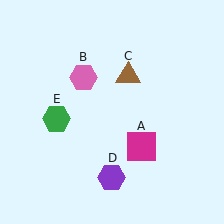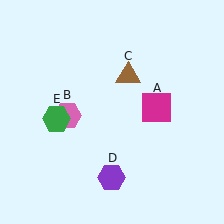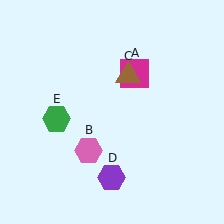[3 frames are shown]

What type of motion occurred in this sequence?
The magenta square (object A), pink hexagon (object B) rotated counterclockwise around the center of the scene.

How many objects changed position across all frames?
2 objects changed position: magenta square (object A), pink hexagon (object B).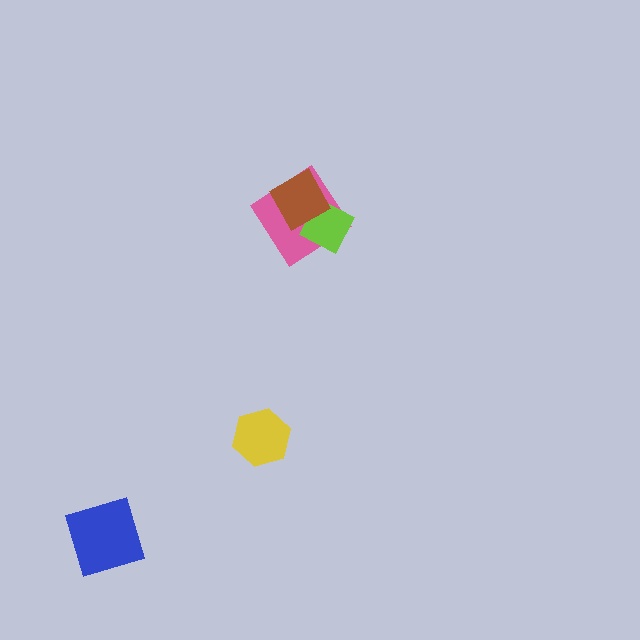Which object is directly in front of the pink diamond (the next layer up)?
The lime diamond is directly in front of the pink diamond.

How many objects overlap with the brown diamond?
2 objects overlap with the brown diamond.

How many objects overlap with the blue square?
0 objects overlap with the blue square.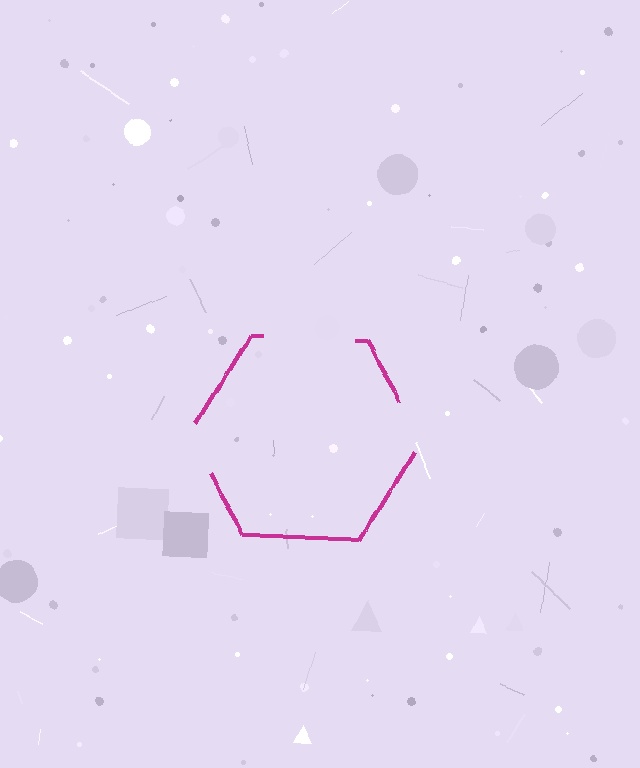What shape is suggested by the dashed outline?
The dashed outline suggests a hexagon.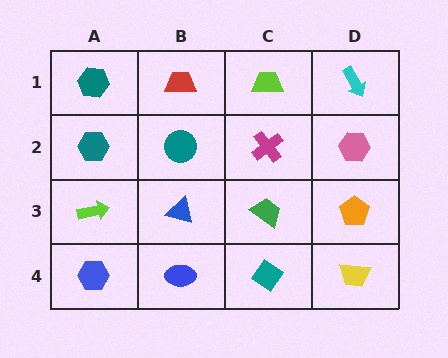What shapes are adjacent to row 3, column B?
A teal circle (row 2, column B), a blue ellipse (row 4, column B), a lime arrow (row 3, column A), a green trapezoid (row 3, column C).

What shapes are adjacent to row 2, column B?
A red trapezoid (row 1, column B), a blue triangle (row 3, column B), a teal hexagon (row 2, column A), a magenta cross (row 2, column C).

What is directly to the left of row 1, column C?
A red trapezoid.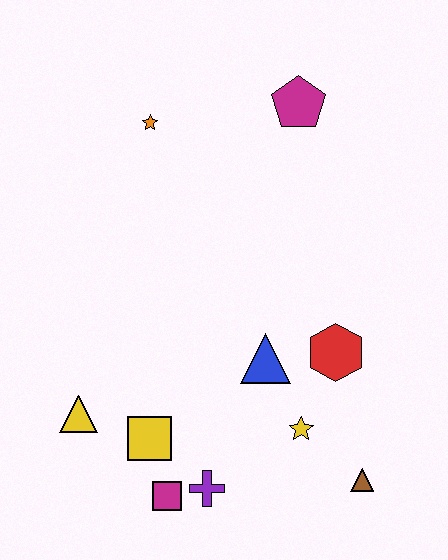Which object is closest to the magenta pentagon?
The orange star is closest to the magenta pentagon.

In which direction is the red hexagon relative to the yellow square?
The red hexagon is to the right of the yellow square.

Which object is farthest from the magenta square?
The magenta pentagon is farthest from the magenta square.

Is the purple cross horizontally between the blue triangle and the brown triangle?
No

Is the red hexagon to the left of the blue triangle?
No